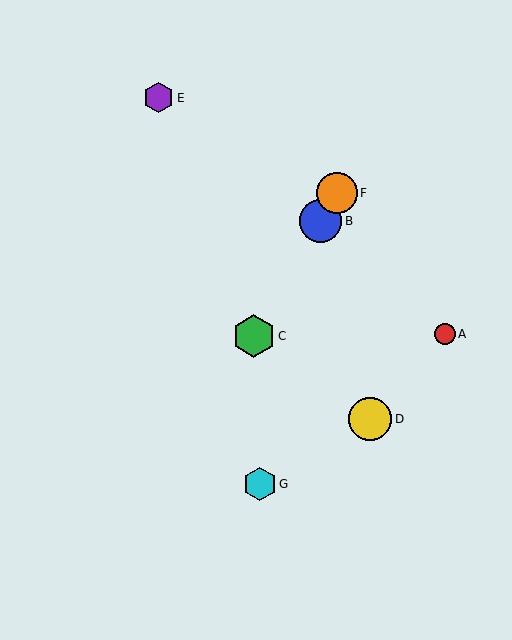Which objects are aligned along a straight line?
Objects B, C, F are aligned along a straight line.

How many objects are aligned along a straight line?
3 objects (B, C, F) are aligned along a straight line.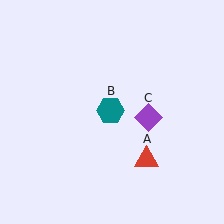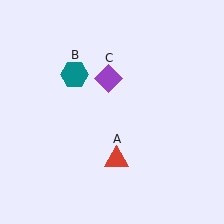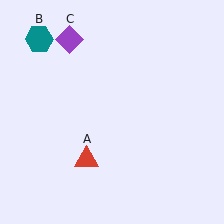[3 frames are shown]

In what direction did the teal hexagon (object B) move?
The teal hexagon (object B) moved up and to the left.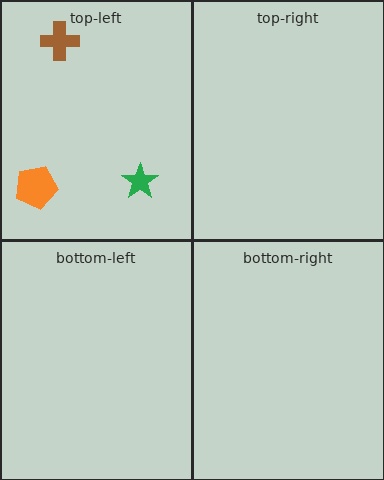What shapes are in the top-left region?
The green star, the orange pentagon, the brown cross.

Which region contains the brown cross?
The top-left region.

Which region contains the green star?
The top-left region.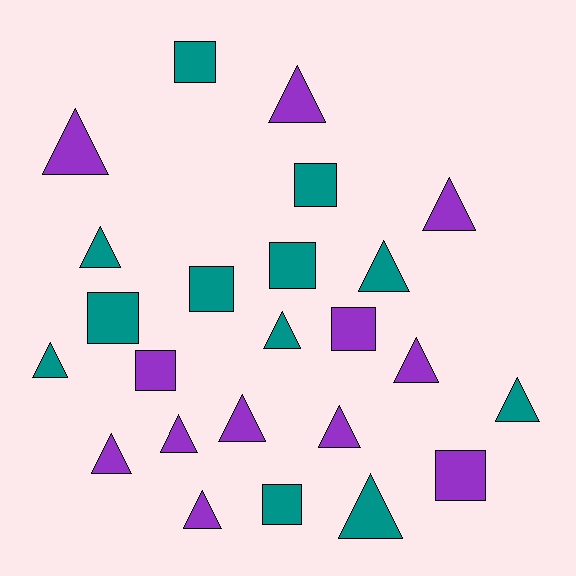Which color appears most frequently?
Purple, with 12 objects.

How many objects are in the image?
There are 24 objects.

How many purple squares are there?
There are 3 purple squares.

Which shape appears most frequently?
Triangle, with 15 objects.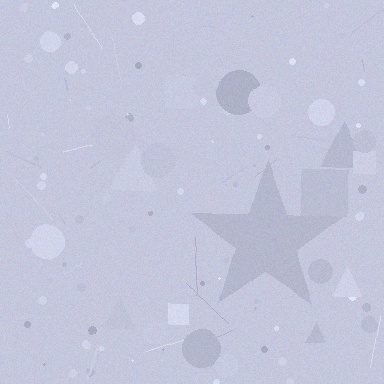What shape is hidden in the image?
A star is hidden in the image.